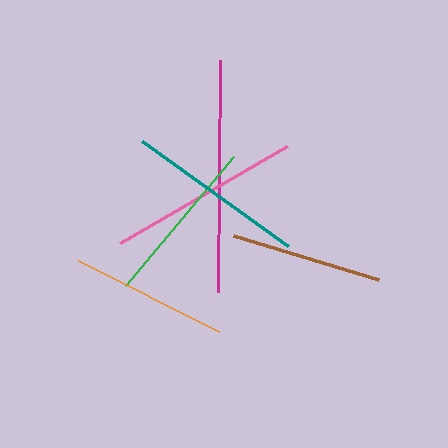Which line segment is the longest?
The magenta line is the longest at approximately 232 pixels.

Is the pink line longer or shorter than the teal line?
The pink line is longer than the teal line.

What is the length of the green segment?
The green segment is approximately 168 pixels long.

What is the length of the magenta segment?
The magenta segment is approximately 232 pixels long.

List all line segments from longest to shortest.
From longest to shortest: magenta, pink, teal, green, orange, brown.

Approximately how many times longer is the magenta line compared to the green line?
The magenta line is approximately 1.4 times the length of the green line.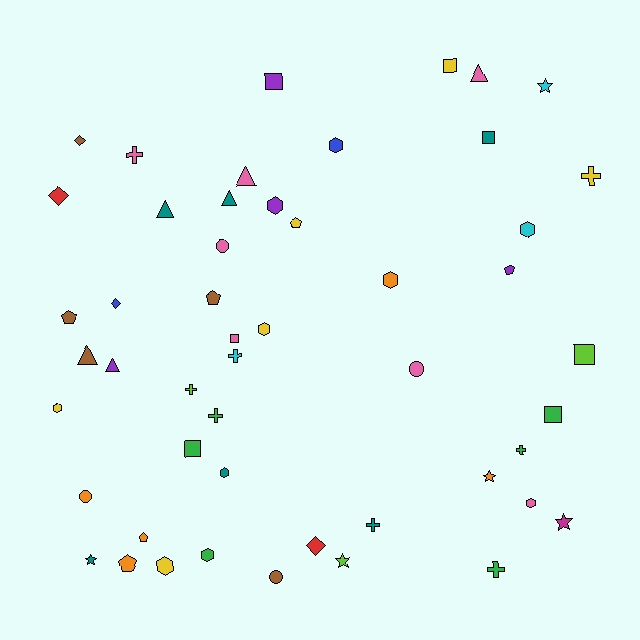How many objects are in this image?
There are 50 objects.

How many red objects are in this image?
There are 2 red objects.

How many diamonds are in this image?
There are 4 diamonds.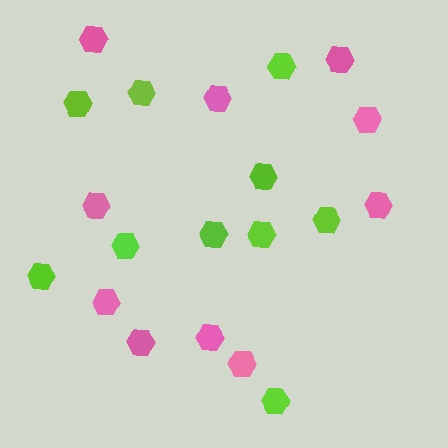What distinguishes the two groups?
There are 2 groups: one group of pink hexagons (10) and one group of lime hexagons (10).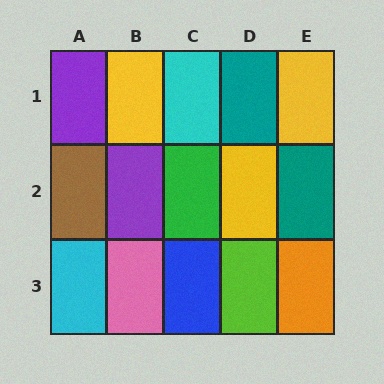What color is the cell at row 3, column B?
Pink.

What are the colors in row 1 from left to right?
Purple, yellow, cyan, teal, yellow.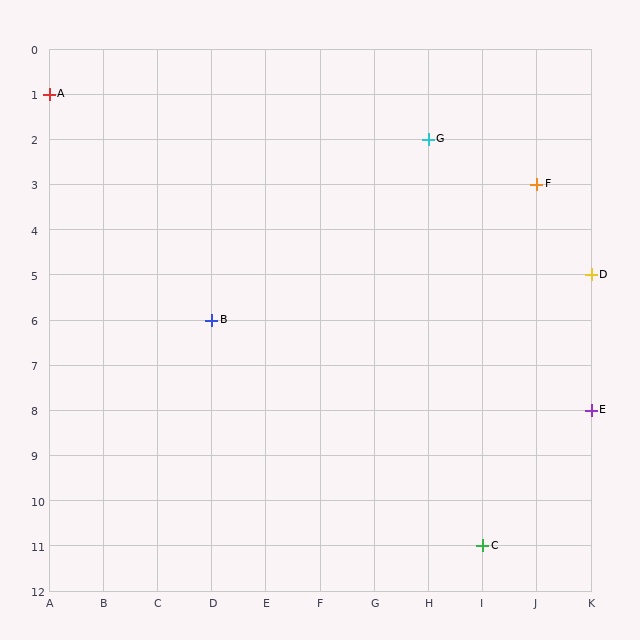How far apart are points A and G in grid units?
Points A and G are 7 columns and 1 row apart (about 7.1 grid units diagonally).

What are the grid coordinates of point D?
Point D is at grid coordinates (K, 5).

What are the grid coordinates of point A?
Point A is at grid coordinates (A, 1).